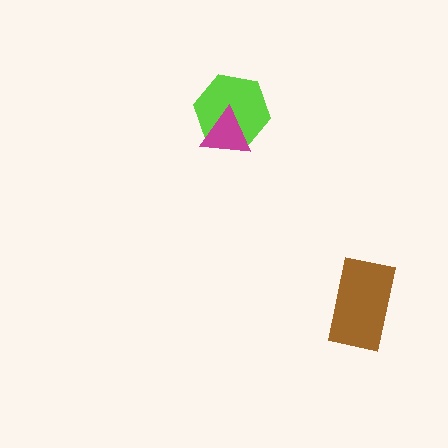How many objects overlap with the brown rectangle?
0 objects overlap with the brown rectangle.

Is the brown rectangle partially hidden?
No, no other shape covers it.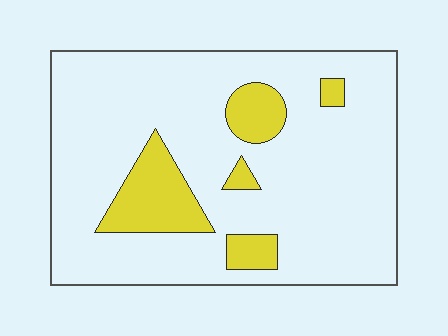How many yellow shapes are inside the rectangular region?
5.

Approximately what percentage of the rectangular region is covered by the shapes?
Approximately 15%.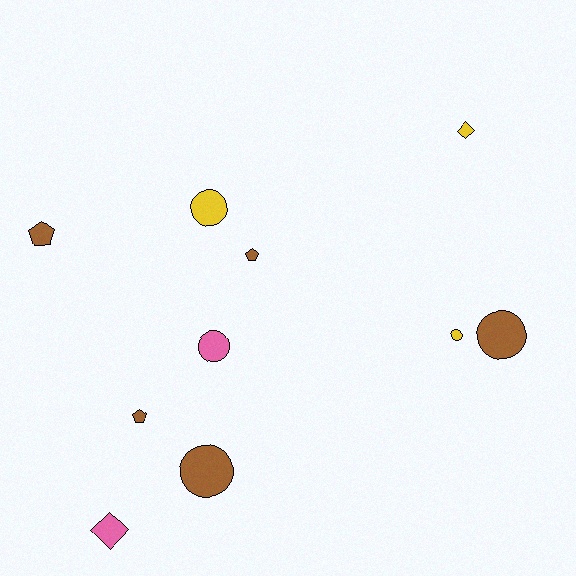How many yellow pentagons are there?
There are no yellow pentagons.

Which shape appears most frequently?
Circle, with 5 objects.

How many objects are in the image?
There are 10 objects.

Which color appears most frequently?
Brown, with 5 objects.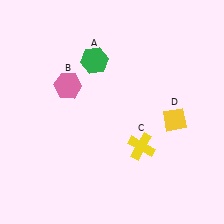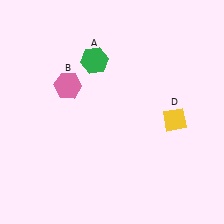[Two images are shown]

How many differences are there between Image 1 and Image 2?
There is 1 difference between the two images.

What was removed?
The yellow cross (C) was removed in Image 2.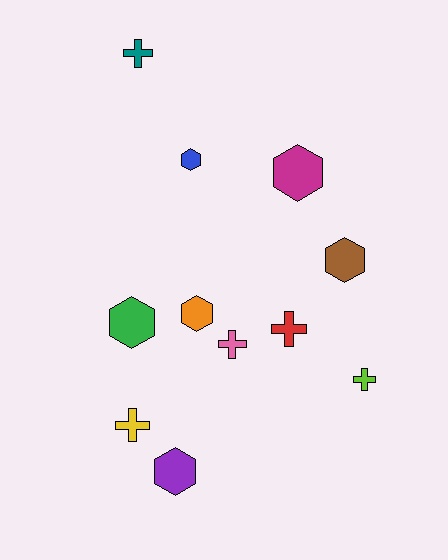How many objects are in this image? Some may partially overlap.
There are 11 objects.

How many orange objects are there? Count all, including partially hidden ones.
There is 1 orange object.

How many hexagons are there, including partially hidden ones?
There are 6 hexagons.